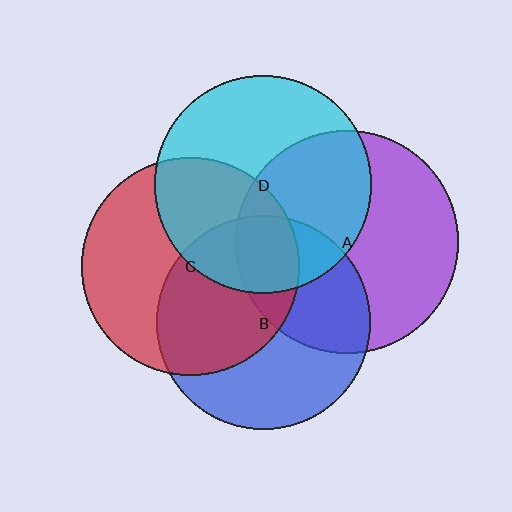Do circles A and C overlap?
Yes.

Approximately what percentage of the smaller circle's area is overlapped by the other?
Approximately 15%.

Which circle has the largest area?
Circle A (purple).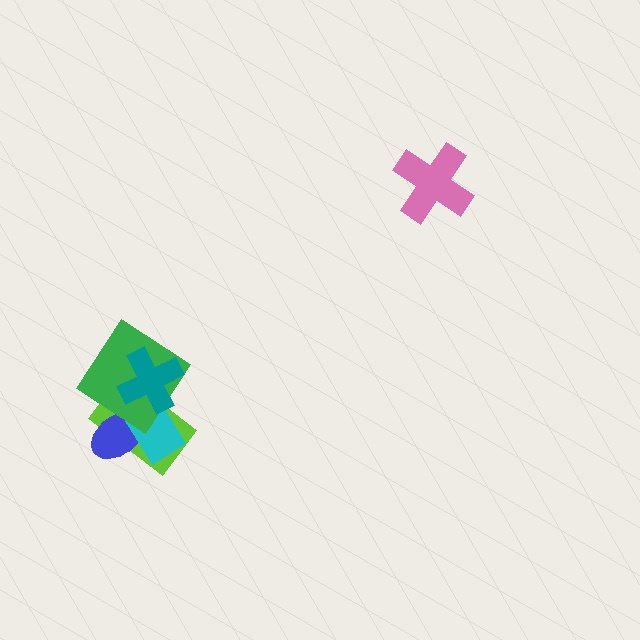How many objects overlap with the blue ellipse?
3 objects overlap with the blue ellipse.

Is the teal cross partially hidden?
No, no other shape covers it.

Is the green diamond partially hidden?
Yes, it is partially covered by another shape.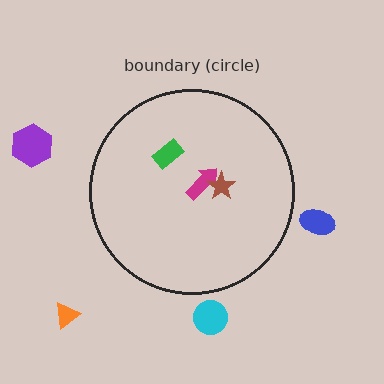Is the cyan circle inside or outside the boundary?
Outside.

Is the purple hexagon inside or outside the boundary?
Outside.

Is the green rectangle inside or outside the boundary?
Inside.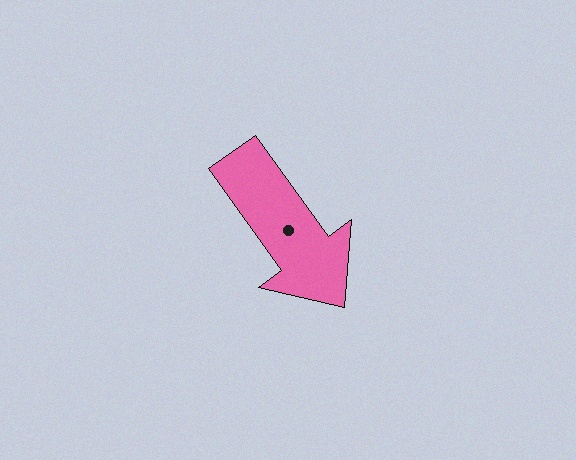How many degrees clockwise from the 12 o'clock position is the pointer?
Approximately 144 degrees.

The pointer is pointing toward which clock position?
Roughly 5 o'clock.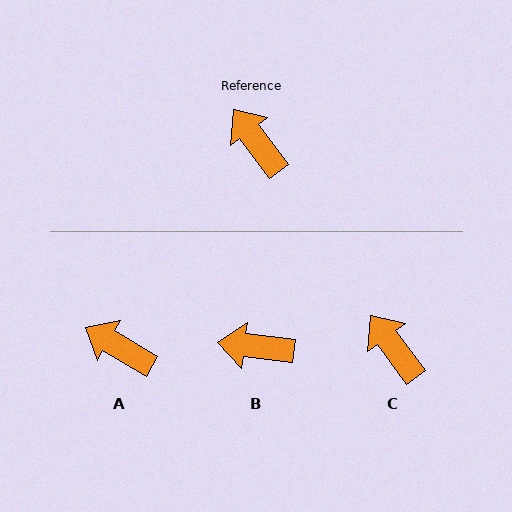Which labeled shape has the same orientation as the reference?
C.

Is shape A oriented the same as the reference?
No, it is off by about 23 degrees.